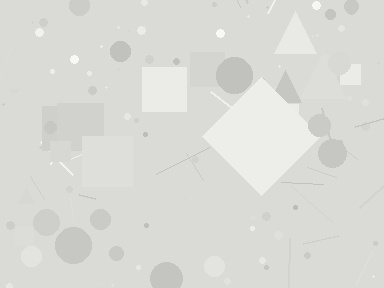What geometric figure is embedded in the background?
A diamond is embedded in the background.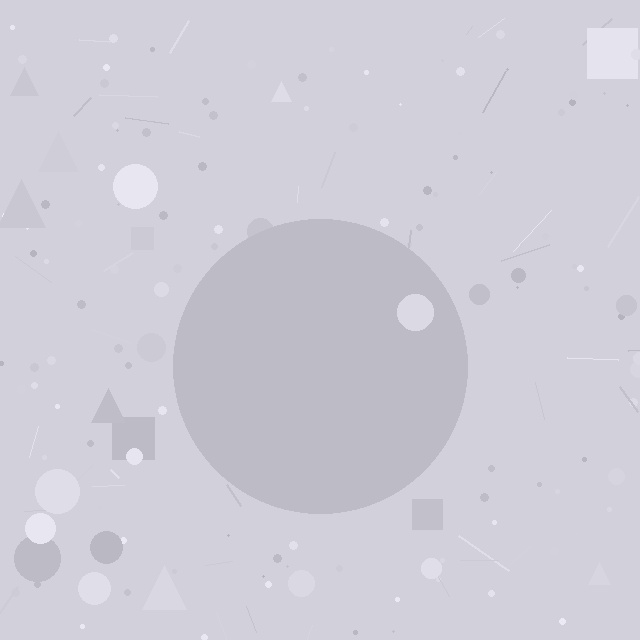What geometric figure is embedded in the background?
A circle is embedded in the background.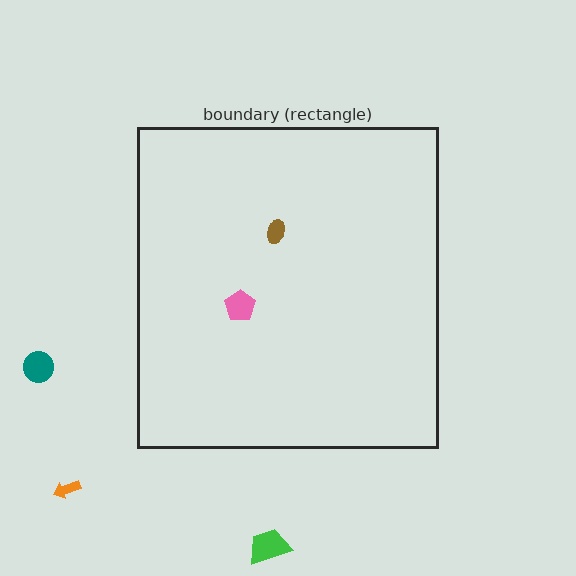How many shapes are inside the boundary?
2 inside, 3 outside.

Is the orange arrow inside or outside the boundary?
Outside.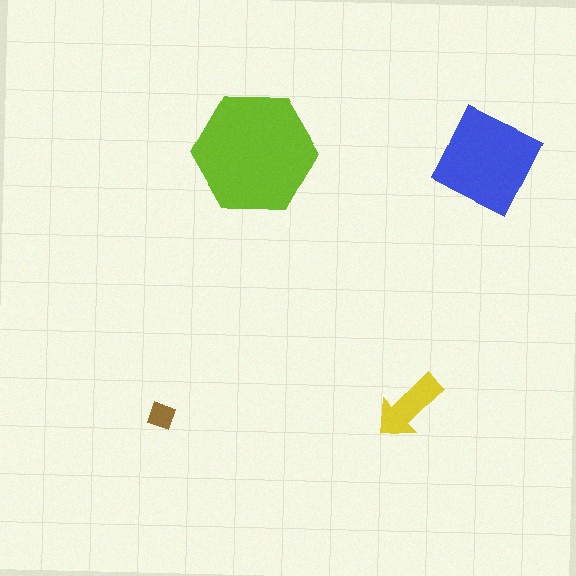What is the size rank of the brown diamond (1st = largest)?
4th.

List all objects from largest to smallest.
The lime hexagon, the blue square, the yellow arrow, the brown diamond.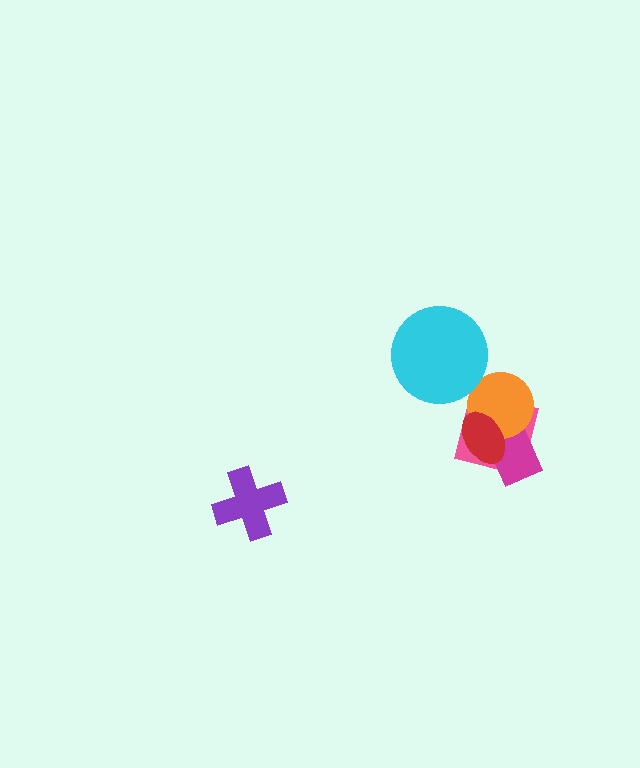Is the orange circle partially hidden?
Yes, it is partially covered by another shape.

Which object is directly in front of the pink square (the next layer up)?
The magenta rectangle is directly in front of the pink square.